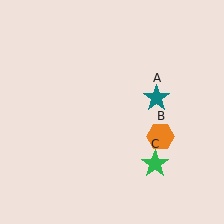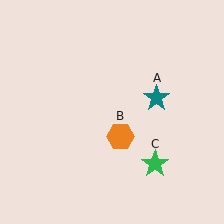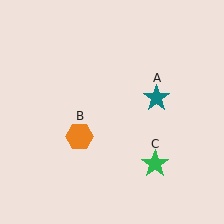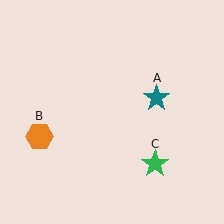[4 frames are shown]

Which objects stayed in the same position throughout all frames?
Teal star (object A) and green star (object C) remained stationary.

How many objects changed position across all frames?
1 object changed position: orange hexagon (object B).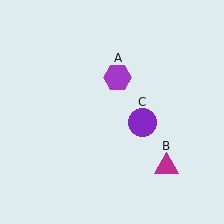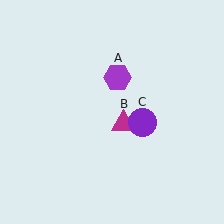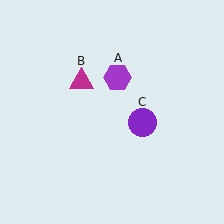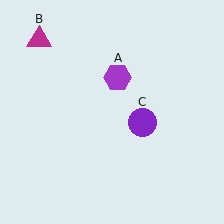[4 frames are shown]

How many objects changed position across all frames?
1 object changed position: magenta triangle (object B).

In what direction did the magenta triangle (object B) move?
The magenta triangle (object B) moved up and to the left.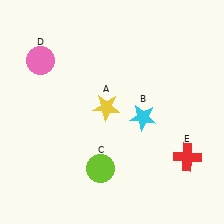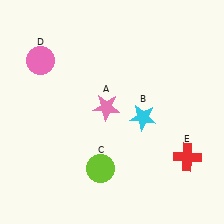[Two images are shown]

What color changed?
The star (A) changed from yellow in Image 1 to pink in Image 2.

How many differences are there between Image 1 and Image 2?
There is 1 difference between the two images.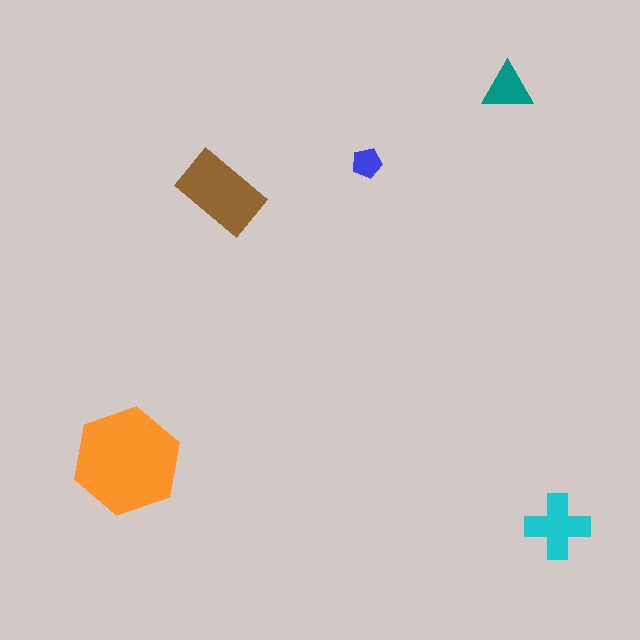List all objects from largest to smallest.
The orange hexagon, the brown rectangle, the cyan cross, the teal triangle, the blue pentagon.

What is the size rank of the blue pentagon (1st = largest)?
5th.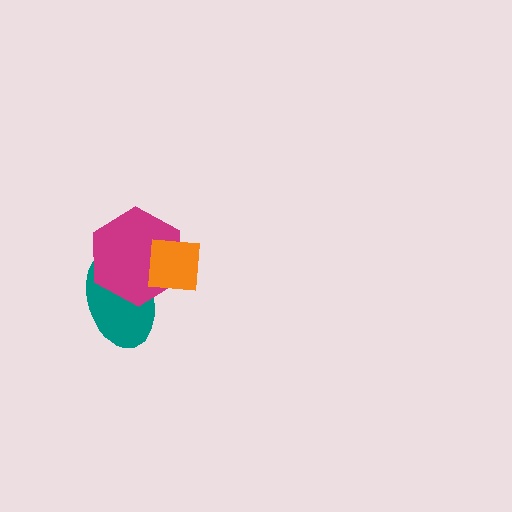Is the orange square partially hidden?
No, no other shape covers it.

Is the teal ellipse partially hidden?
Yes, it is partially covered by another shape.